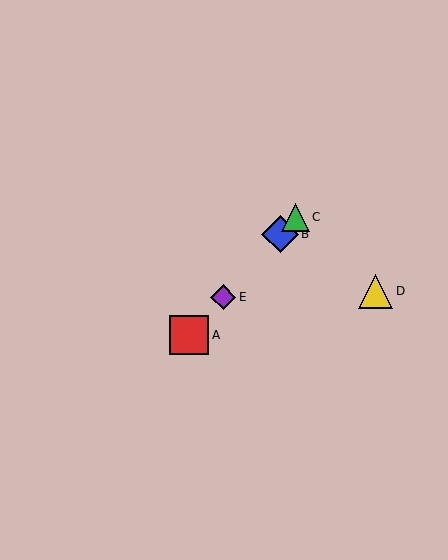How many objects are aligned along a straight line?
4 objects (A, B, C, E) are aligned along a straight line.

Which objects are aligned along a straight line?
Objects A, B, C, E are aligned along a straight line.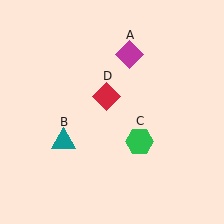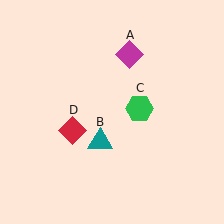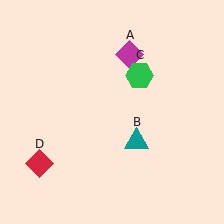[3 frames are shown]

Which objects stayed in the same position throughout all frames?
Magenta diamond (object A) remained stationary.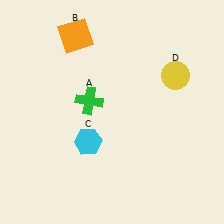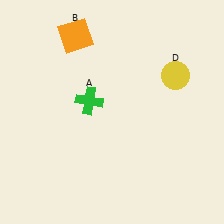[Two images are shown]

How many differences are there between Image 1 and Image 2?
There is 1 difference between the two images.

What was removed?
The cyan hexagon (C) was removed in Image 2.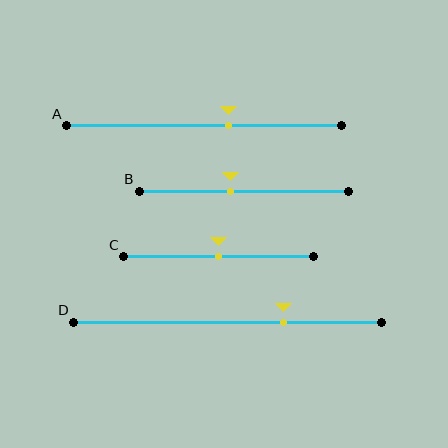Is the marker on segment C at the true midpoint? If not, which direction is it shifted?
Yes, the marker on segment C is at the true midpoint.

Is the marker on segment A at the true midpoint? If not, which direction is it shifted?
No, the marker on segment A is shifted to the right by about 9% of the segment length.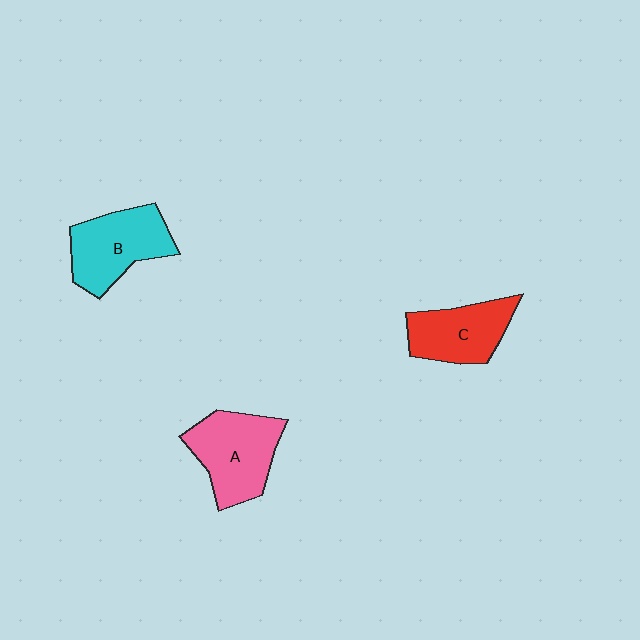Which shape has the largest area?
Shape A (pink).